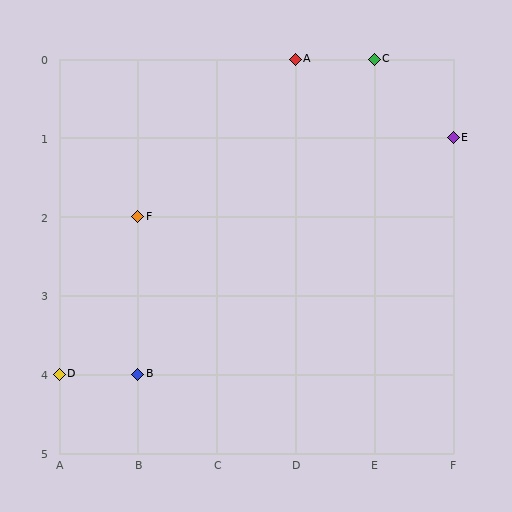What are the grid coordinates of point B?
Point B is at grid coordinates (B, 4).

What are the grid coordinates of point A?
Point A is at grid coordinates (D, 0).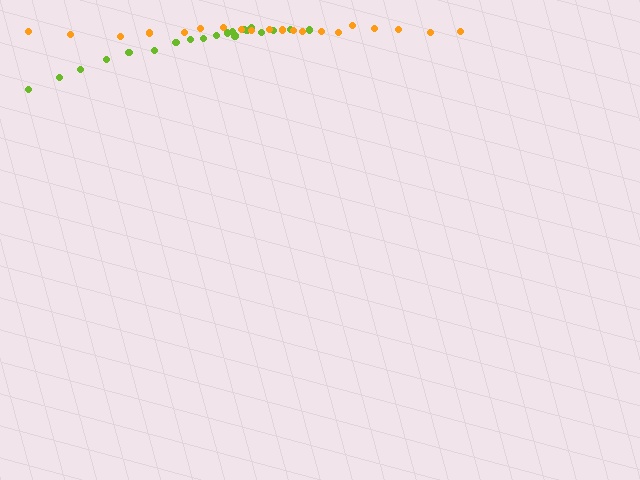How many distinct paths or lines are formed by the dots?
There are 2 distinct paths.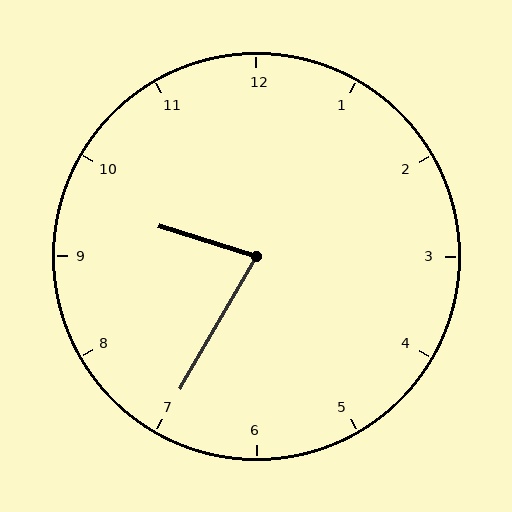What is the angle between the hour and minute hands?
Approximately 78 degrees.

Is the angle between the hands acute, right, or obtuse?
It is acute.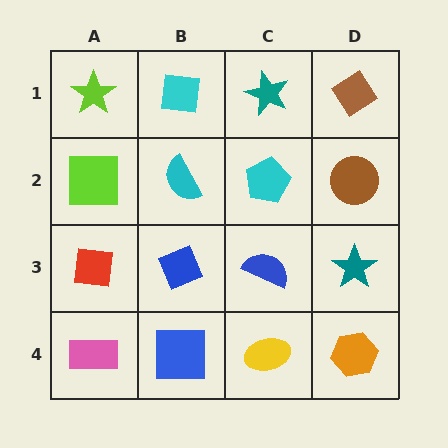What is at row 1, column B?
A cyan square.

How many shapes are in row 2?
4 shapes.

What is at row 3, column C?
A blue semicircle.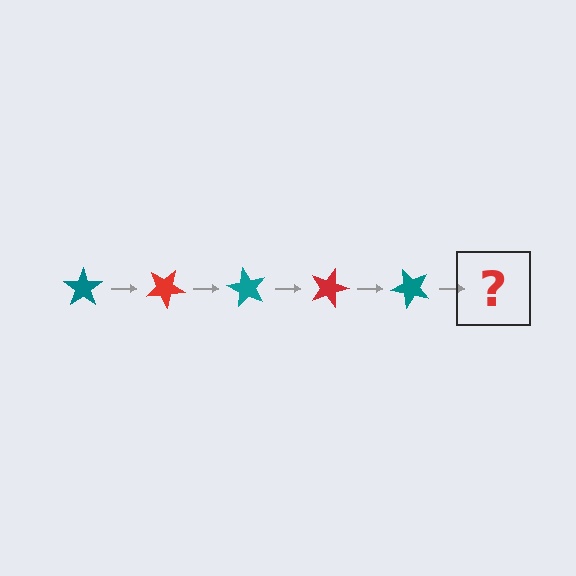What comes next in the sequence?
The next element should be a red star, rotated 150 degrees from the start.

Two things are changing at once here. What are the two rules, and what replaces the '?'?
The two rules are that it rotates 30 degrees each step and the color cycles through teal and red. The '?' should be a red star, rotated 150 degrees from the start.